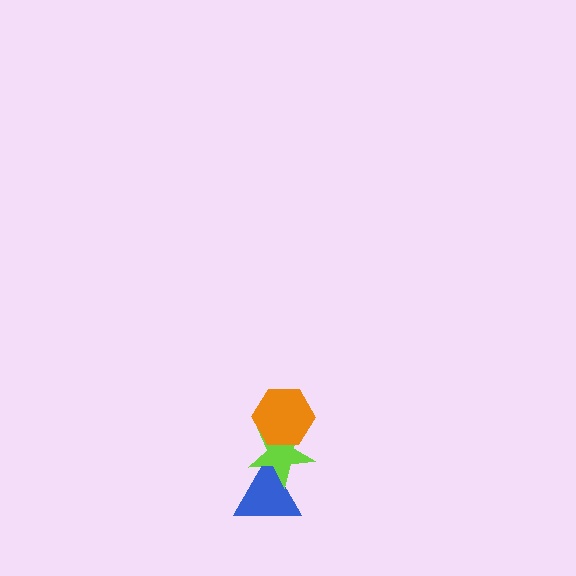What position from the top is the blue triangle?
The blue triangle is 3rd from the top.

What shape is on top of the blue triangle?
The lime star is on top of the blue triangle.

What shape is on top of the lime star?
The orange hexagon is on top of the lime star.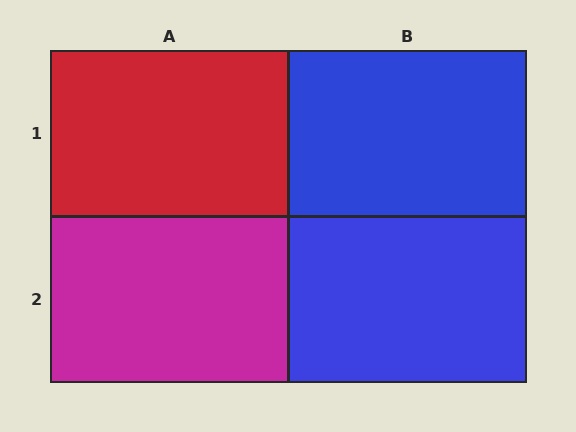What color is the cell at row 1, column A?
Red.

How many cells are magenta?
1 cell is magenta.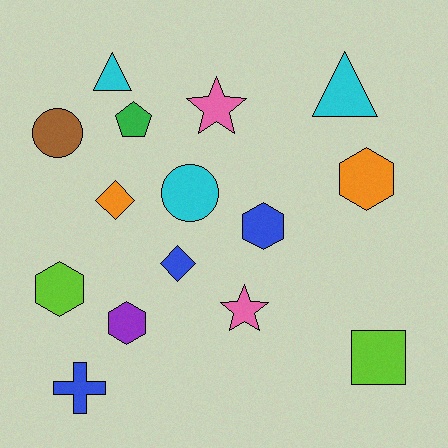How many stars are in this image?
There are 2 stars.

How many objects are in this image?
There are 15 objects.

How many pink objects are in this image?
There are 2 pink objects.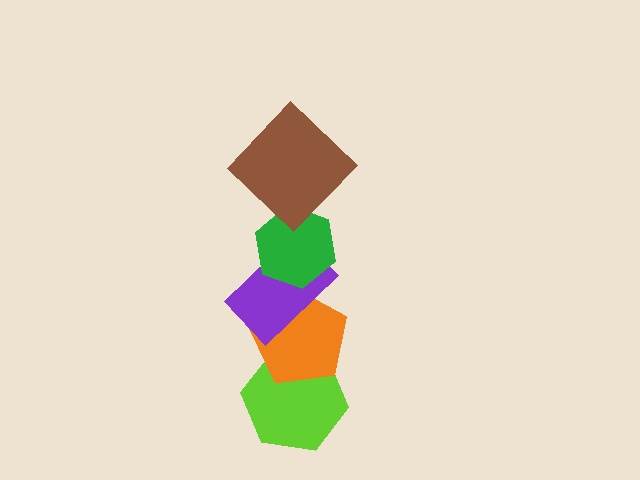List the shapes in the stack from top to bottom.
From top to bottom: the brown diamond, the green hexagon, the purple rectangle, the orange pentagon, the lime hexagon.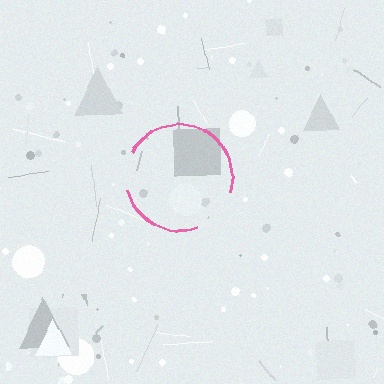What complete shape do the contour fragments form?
The contour fragments form a circle.